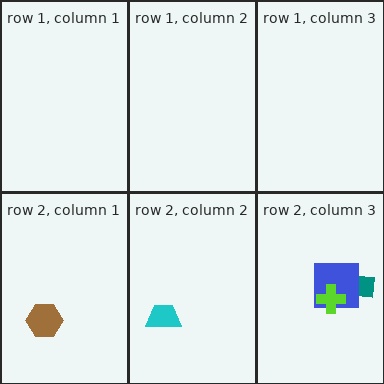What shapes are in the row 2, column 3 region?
The teal square, the blue square, the lime cross.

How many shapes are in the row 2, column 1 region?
1.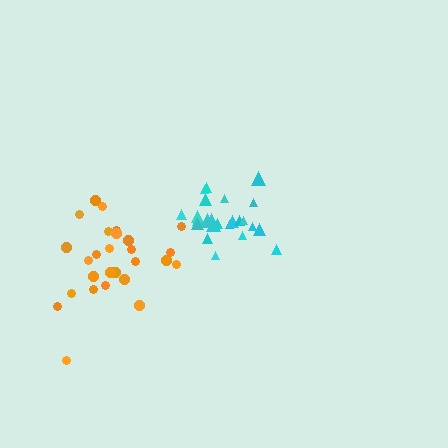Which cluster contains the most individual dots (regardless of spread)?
Orange (27).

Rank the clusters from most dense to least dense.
cyan, orange.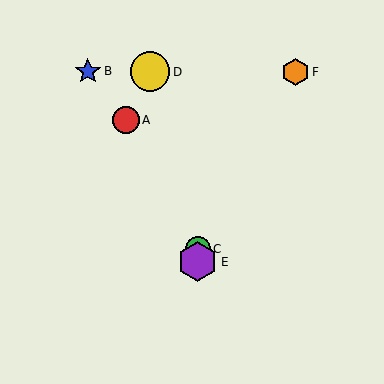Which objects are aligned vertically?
Objects C, E are aligned vertically.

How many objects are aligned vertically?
2 objects (C, E) are aligned vertically.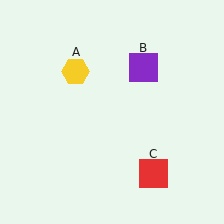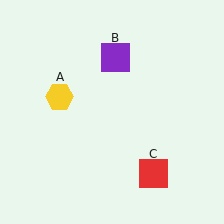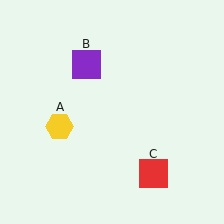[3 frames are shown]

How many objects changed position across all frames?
2 objects changed position: yellow hexagon (object A), purple square (object B).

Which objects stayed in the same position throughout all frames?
Red square (object C) remained stationary.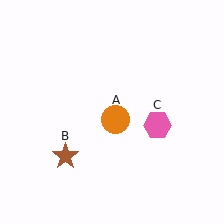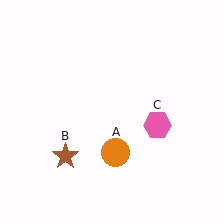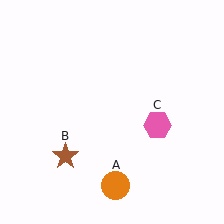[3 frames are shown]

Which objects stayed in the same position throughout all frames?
Brown star (object B) and pink hexagon (object C) remained stationary.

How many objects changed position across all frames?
1 object changed position: orange circle (object A).